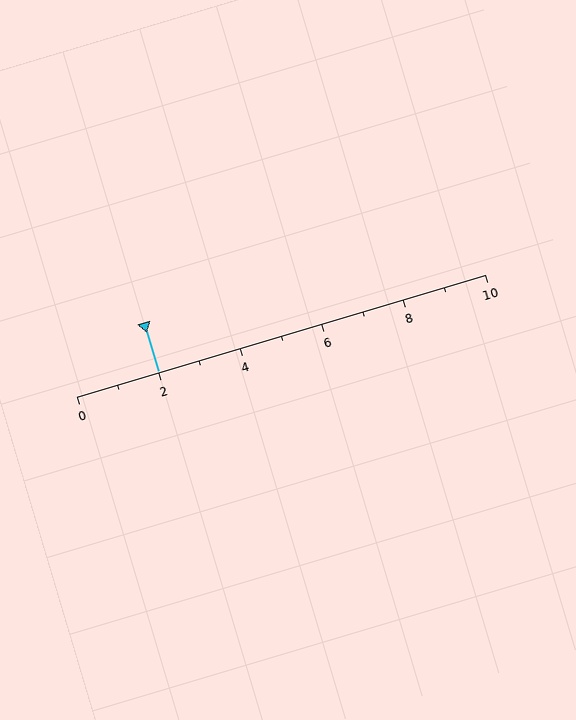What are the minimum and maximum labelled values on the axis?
The axis runs from 0 to 10.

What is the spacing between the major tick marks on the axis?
The major ticks are spaced 2 apart.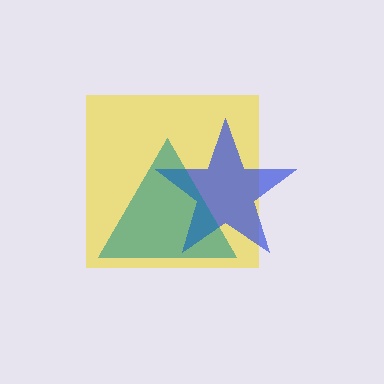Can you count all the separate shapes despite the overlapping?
Yes, there are 3 separate shapes.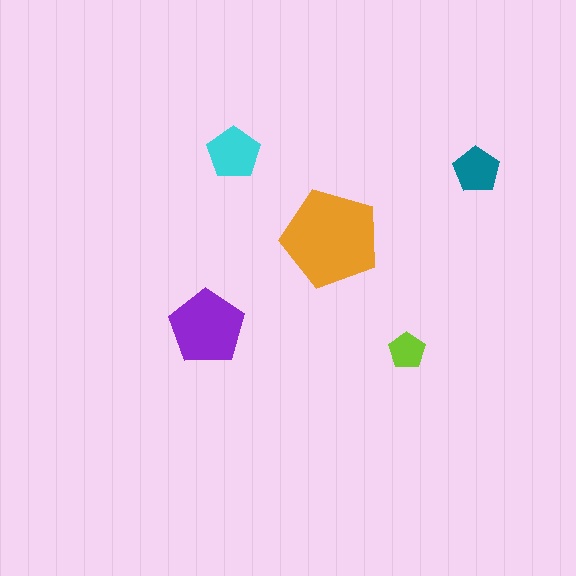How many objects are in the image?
There are 5 objects in the image.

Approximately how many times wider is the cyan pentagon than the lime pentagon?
About 1.5 times wider.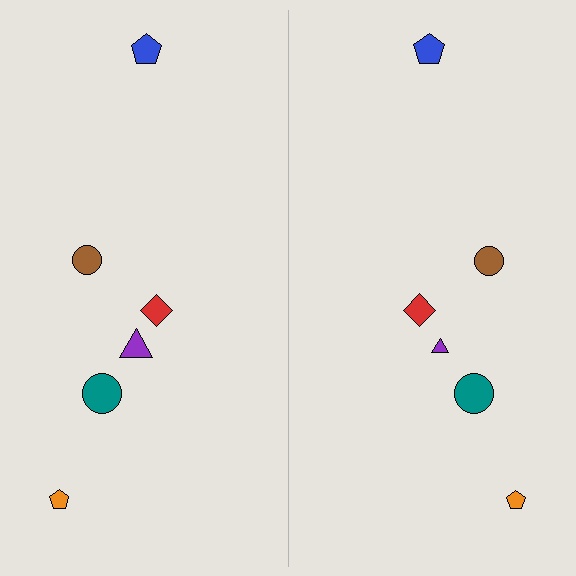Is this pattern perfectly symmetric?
No, the pattern is not perfectly symmetric. The purple triangle on the right side has a different size than its mirror counterpart.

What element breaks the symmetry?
The purple triangle on the right side has a different size than its mirror counterpart.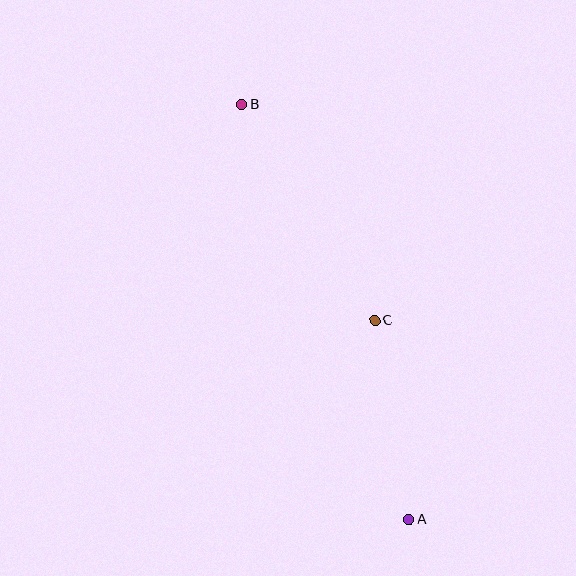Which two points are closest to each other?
Points A and C are closest to each other.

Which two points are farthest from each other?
Points A and B are farthest from each other.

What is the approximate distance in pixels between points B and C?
The distance between B and C is approximately 254 pixels.